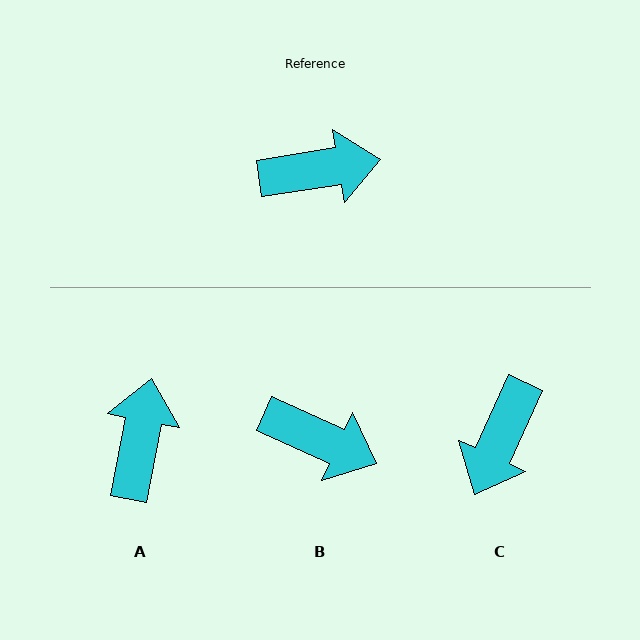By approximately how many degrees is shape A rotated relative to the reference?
Approximately 70 degrees counter-clockwise.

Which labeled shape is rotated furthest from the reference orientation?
C, about 124 degrees away.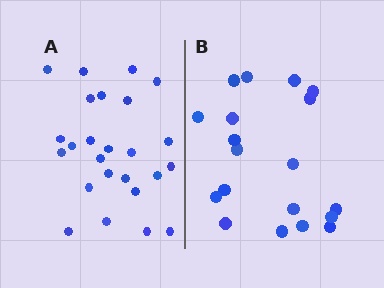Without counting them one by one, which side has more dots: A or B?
Region A (the left region) has more dots.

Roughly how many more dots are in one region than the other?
Region A has about 6 more dots than region B.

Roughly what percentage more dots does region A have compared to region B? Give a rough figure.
About 30% more.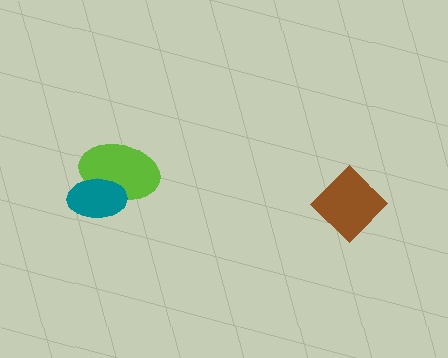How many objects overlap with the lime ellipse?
1 object overlaps with the lime ellipse.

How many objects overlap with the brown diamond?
0 objects overlap with the brown diamond.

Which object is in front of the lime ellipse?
The teal ellipse is in front of the lime ellipse.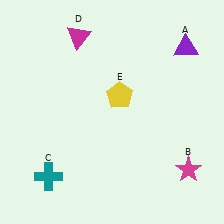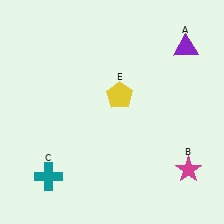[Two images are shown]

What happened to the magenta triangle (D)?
The magenta triangle (D) was removed in Image 2. It was in the top-left area of Image 1.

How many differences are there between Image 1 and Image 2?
There is 1 difference between the two images.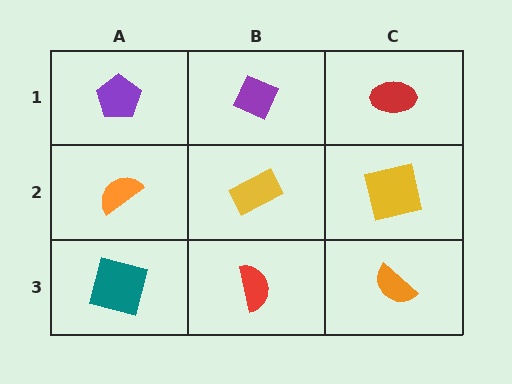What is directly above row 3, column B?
A yellow rectangle.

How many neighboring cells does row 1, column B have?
3.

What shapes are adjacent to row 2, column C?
A red ellipse (row 1, column C), an orange semicircle (row 3, column C), a yellow rectangle (row 2, column B).